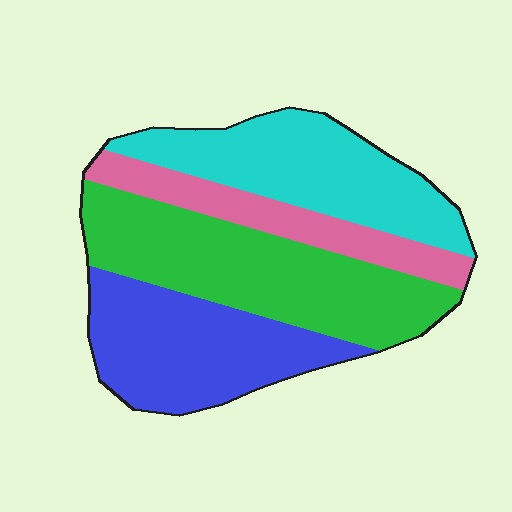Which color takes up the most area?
Green, at roughly 35%.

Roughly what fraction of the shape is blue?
Blue takes up about one quarter (1/4) of the shape.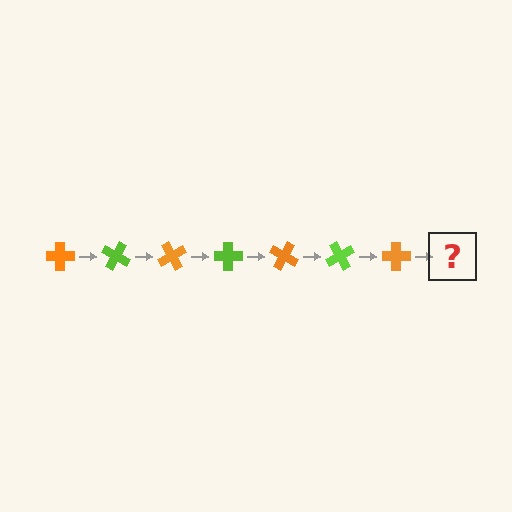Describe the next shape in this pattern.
It should be a lime cross, rotated 210 degrees from the start.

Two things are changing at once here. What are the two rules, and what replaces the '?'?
The two rules are that it rotates 30 degrees each step and the color cycles through orange and lime. The '?' should be a lime cross, rotated 210 degrees from the start.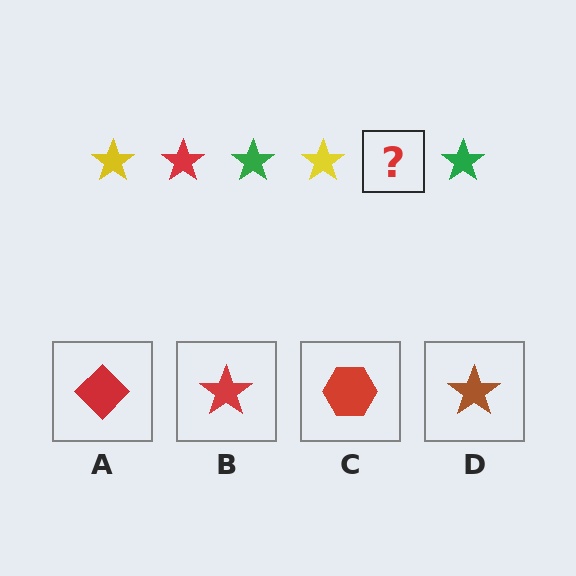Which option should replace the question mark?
Option B.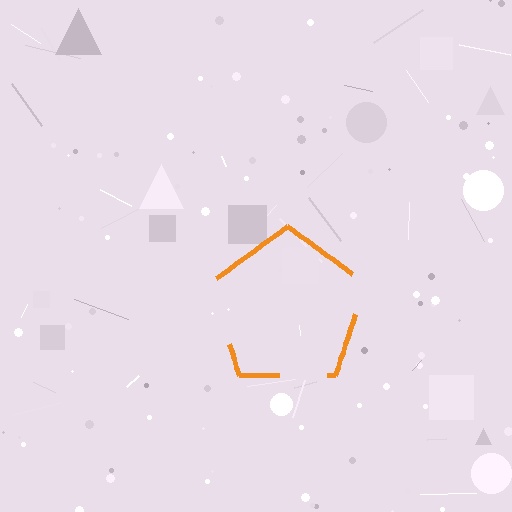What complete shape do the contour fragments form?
The contour fragments form a pentagon.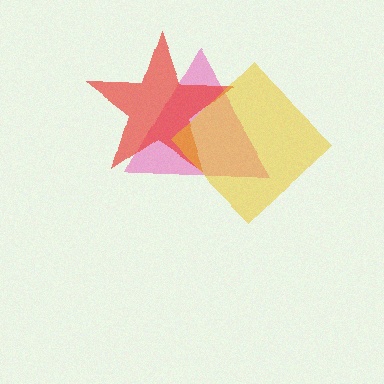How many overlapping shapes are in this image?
There are 3 overlapping shapes in the image.